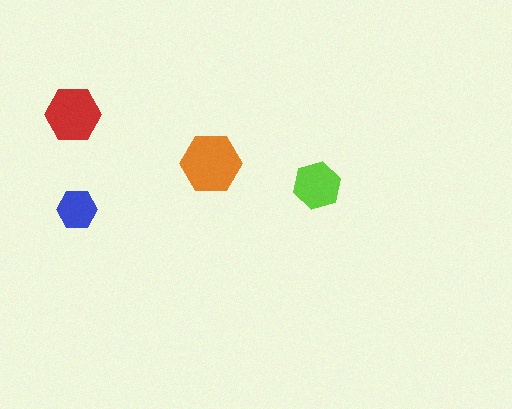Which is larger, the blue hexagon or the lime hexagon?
The lime one.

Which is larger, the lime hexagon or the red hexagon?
The red one.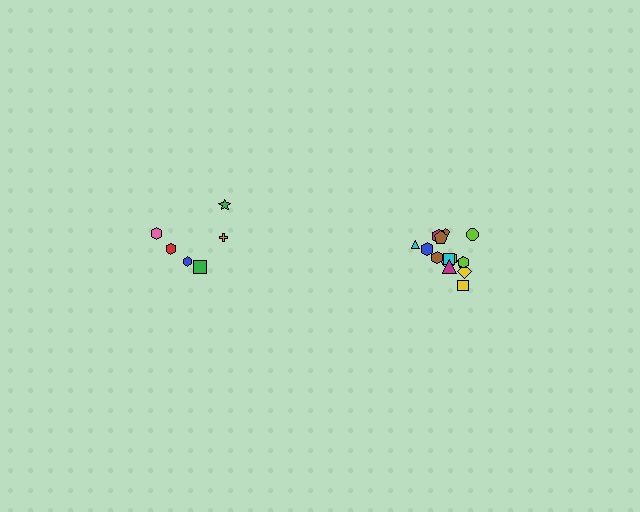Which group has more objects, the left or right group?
The right group.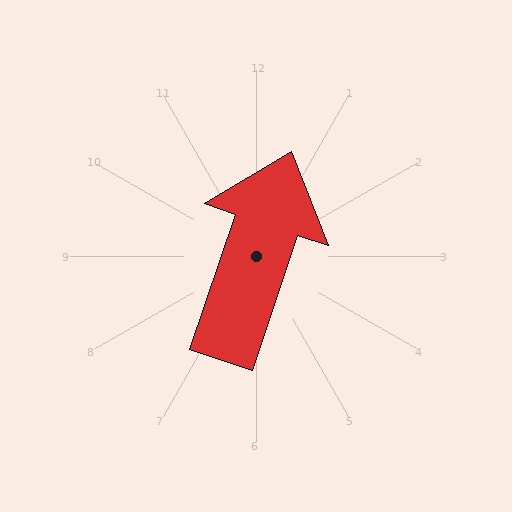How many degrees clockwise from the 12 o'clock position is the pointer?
Approximately 19 degrees.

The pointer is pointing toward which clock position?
Roughly 1 o'clock.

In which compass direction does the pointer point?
North.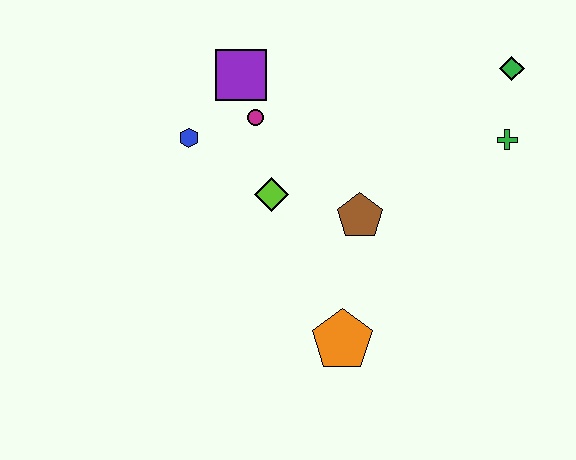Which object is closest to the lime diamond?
The magenta circle is closest to the lime diamond.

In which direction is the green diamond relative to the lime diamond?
The green diamond is to the right of the lime diamond.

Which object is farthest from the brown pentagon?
The green diamond is farthest from the brown pentagon.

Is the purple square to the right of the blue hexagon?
Yes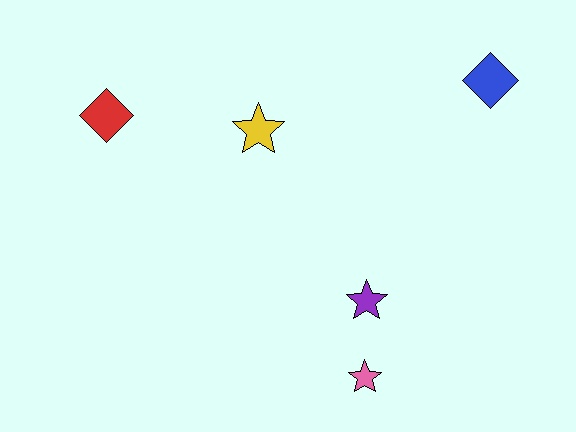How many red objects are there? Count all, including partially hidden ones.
There is 1 red object.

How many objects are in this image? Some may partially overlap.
There are 5 objects.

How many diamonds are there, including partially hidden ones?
There are 2 diamonds.